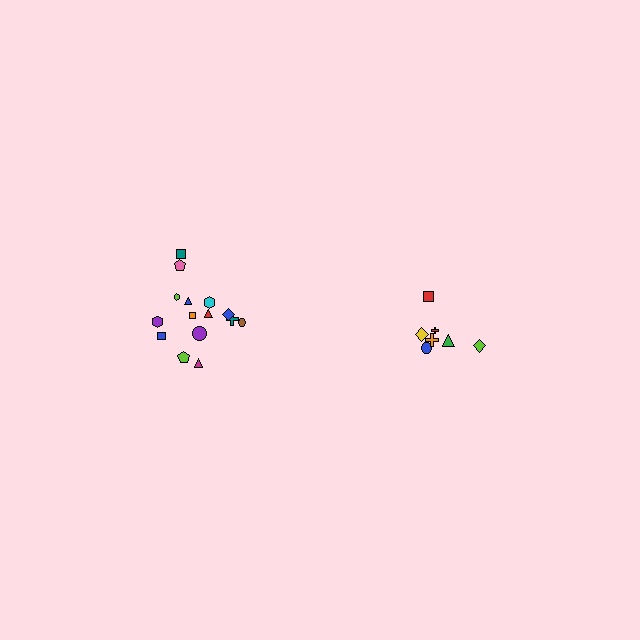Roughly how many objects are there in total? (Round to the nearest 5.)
Roughly 20 objects in total.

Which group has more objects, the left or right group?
The left group.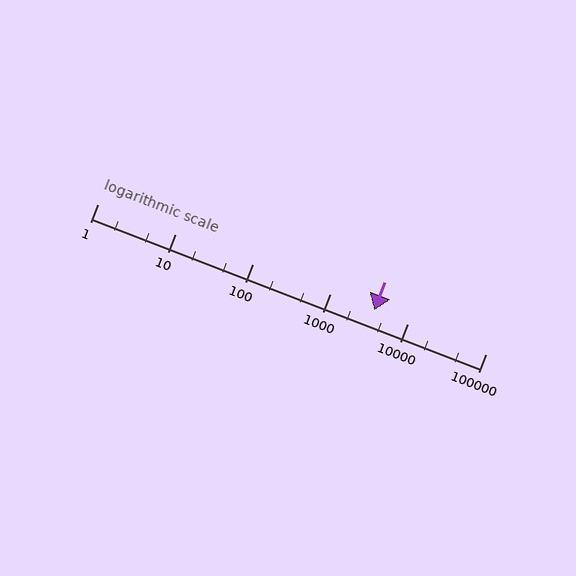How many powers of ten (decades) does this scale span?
The scale spans 5 decades, from 1 to 100000.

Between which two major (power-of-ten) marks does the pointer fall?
The pointer is between 1000 and 10000.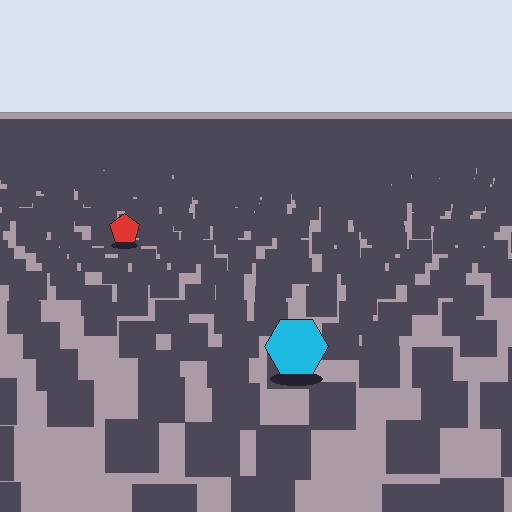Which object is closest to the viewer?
The cyan hexagon is closest. The texture marks near it are larger and more spread out.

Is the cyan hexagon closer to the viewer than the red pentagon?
Yes. The cyan hexagon is closer — you can tell from the texture gradient: the ground texture is coarser near it.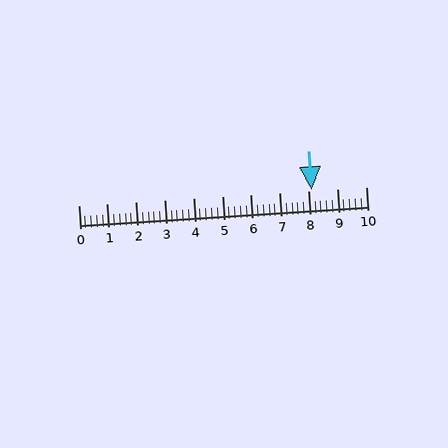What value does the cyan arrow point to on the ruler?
The cyan arrow points to approximately 8.1.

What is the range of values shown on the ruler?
The ruler shows values from 0 to 10.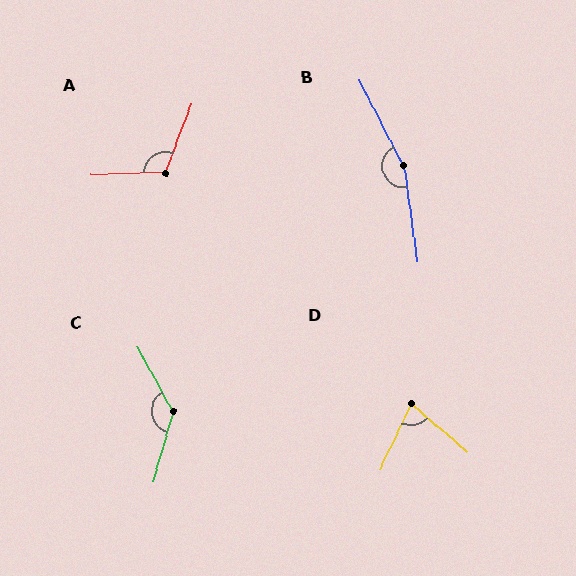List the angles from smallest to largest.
D (74°), A (112°), C (135°), B (161°).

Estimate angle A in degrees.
Approximately 112 degrees.